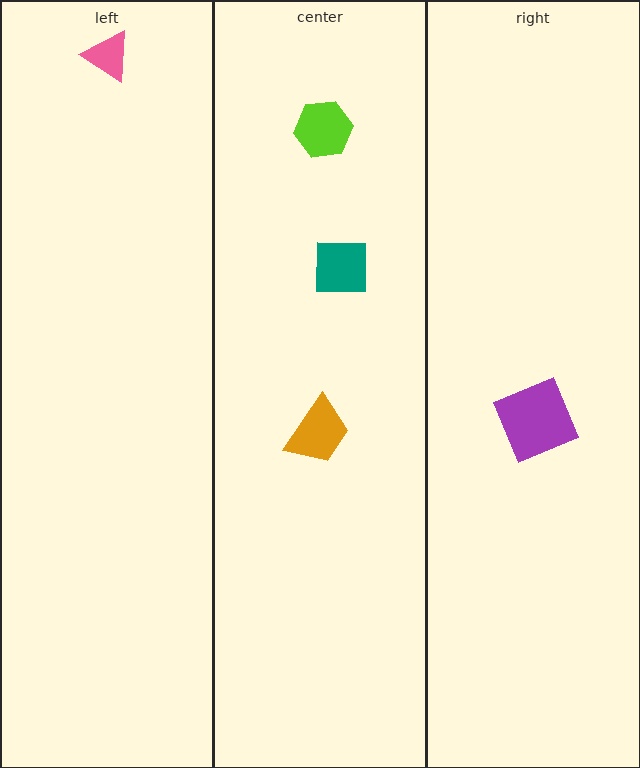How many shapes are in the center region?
3.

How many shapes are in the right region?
1.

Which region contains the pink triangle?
The left region.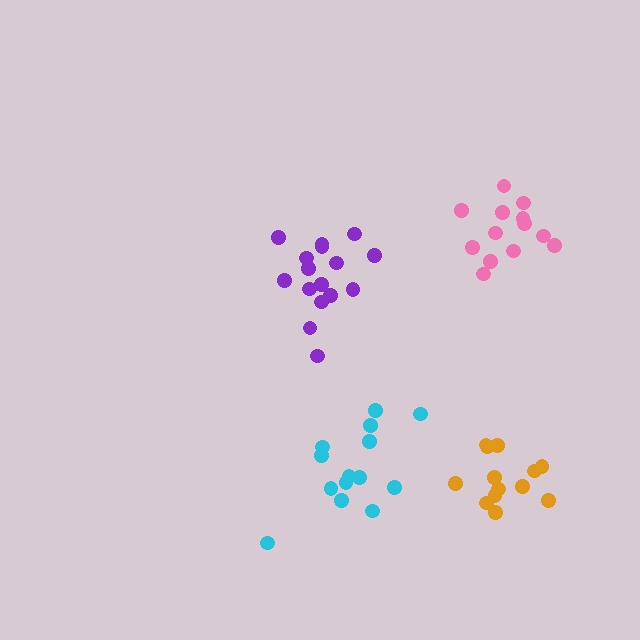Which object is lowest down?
The orange cluster is bottommost.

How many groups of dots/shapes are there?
There are 4 groups.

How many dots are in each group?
Group 1: 16 dots, Group 2: 14 dots, Group 3: 13 dots, Group 4: 14 dots (57 total).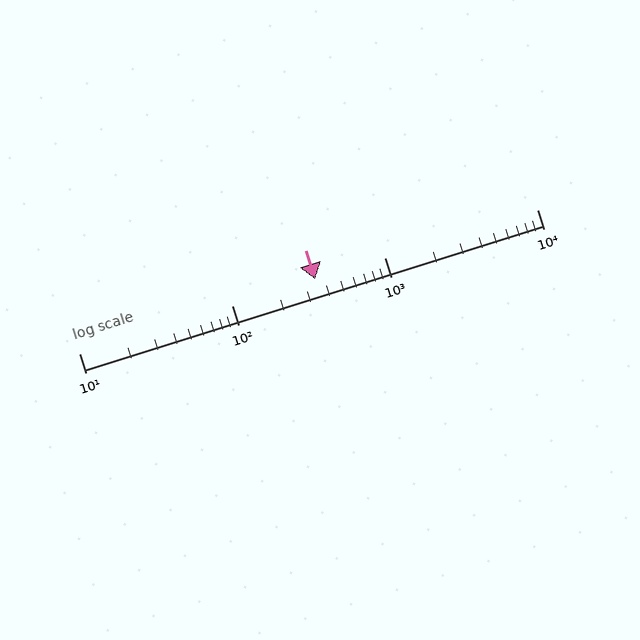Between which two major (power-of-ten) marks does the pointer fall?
The pointer is between 100 and 1000.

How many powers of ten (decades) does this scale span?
The scale spans 3 decades, from 10 to 10000.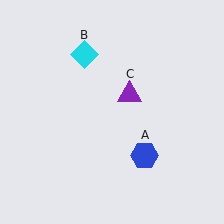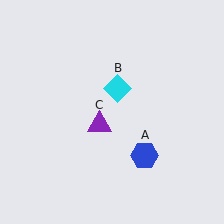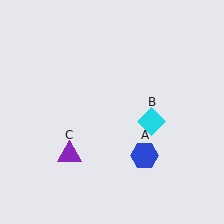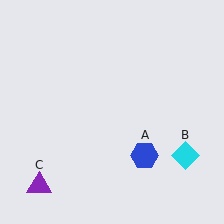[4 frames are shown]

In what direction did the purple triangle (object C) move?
The purple triangle (object C) moved down and to the left.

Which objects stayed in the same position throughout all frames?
Blue hexagon (object A) remained stationary.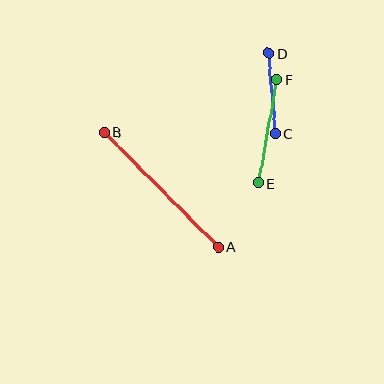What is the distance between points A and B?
The distance is approximately 162 pixels.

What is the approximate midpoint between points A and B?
The midpoint is at approximately (161, 190) pixels.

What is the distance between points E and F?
The distance is approximately 105 pixels.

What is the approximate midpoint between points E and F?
The midpoint is at approximately (268, 131) pixels.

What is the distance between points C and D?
The distance is approximately 80 pixels.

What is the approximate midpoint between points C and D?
The midpoint is at approximately (272, 93) pixels.